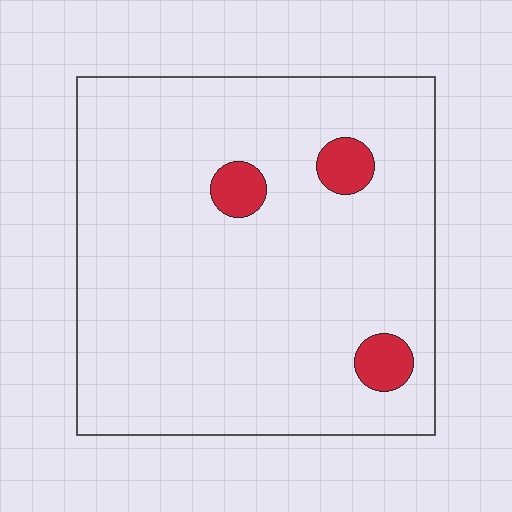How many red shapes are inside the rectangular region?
3.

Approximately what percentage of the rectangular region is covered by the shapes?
Approximately 5%.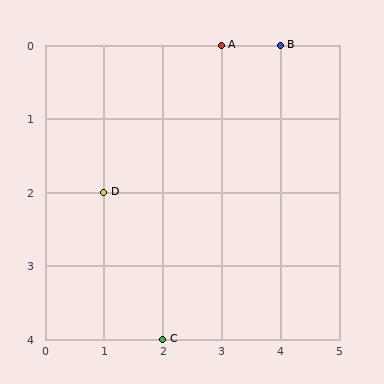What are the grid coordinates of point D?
Point D is at grid coordinates (1, 2).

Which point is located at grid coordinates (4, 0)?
Point B is at (4, 0).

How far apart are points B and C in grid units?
Points B and C are 2 columns and 4 rows apart (about 4.5 grid units diagonally).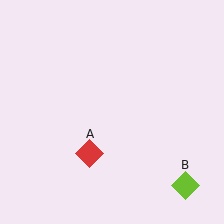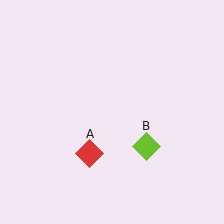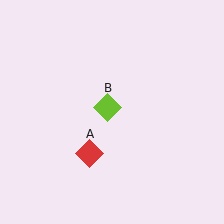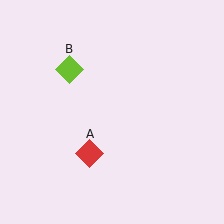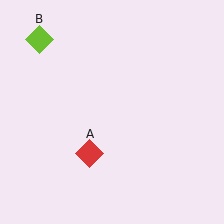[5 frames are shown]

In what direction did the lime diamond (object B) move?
The lime diamond (object B) moved up and to the left.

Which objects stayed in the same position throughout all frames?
Red diamond (object A) remained stationary.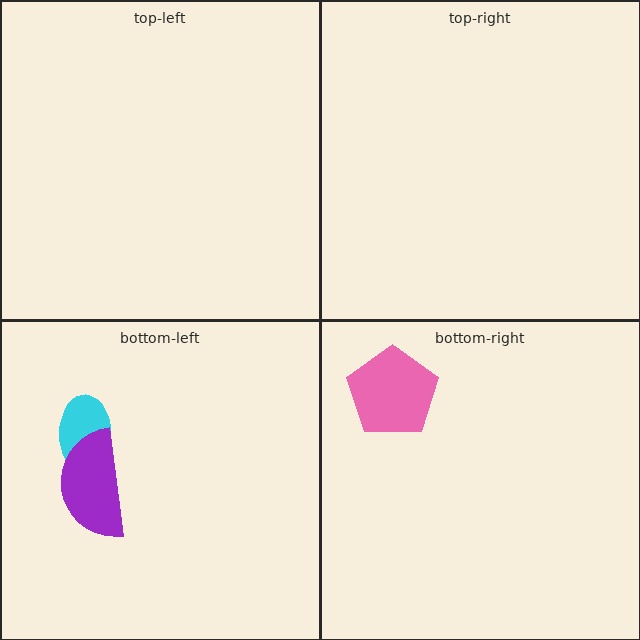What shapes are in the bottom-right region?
The pink pentagon.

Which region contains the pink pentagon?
The bottom-right region.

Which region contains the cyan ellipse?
The bottom-left region.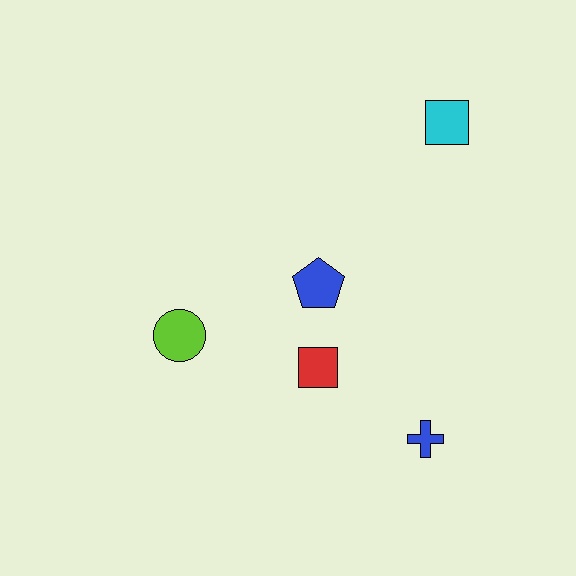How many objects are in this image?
There are 5 objects.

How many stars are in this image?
There are no stars.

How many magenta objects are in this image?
There are no magenta objects.